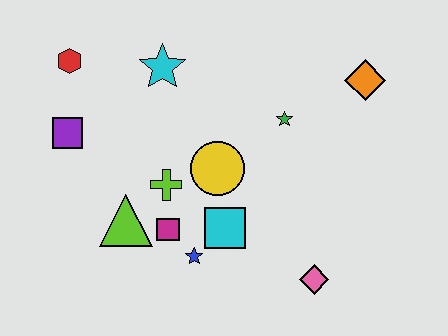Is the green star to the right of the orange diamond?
No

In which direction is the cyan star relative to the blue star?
The cyan star is above the blue star.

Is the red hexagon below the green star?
No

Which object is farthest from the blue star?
The orange diamond is farthest from the blue star.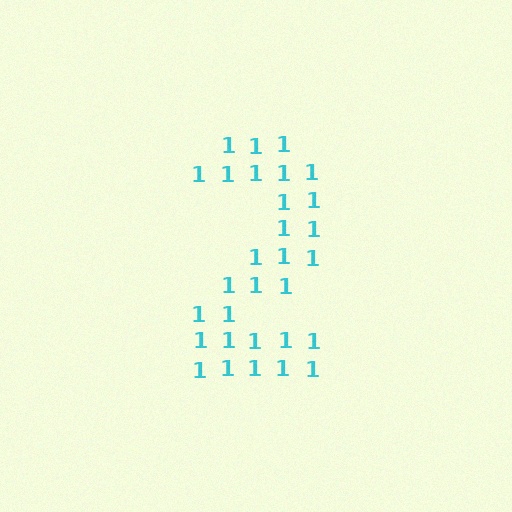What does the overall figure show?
The overall figure shows the digit 2.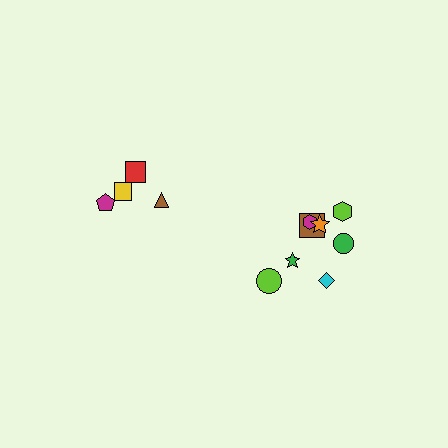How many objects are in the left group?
There are 4 objects.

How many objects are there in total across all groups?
There are 12 objects.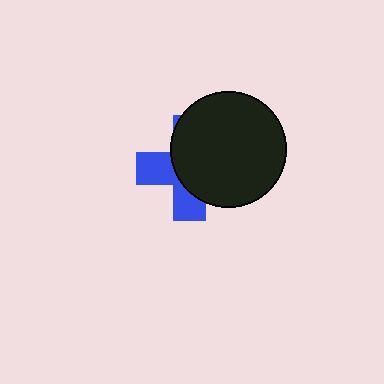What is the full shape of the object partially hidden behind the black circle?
The partially hidden object is a blue cross.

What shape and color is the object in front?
The object in front is a black circle.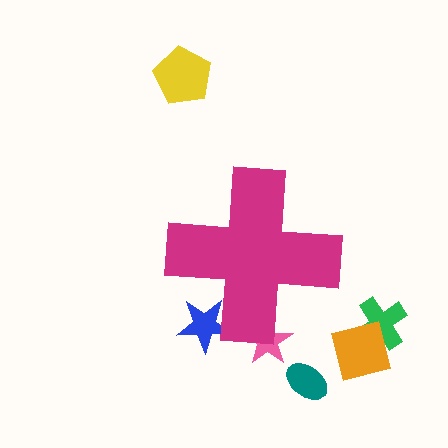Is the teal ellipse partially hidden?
No, the teal ellipse is fully visible.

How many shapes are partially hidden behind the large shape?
2 shapes are partially hidden.